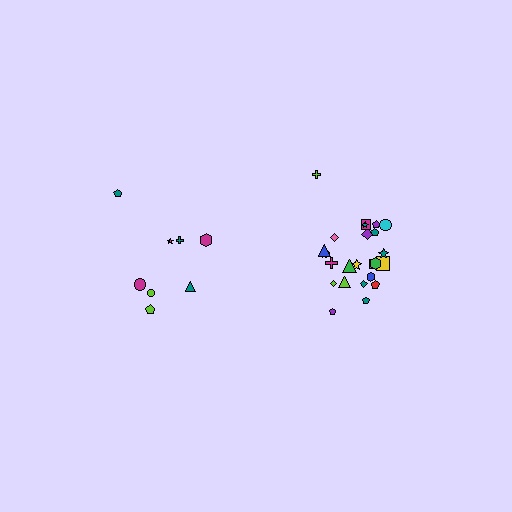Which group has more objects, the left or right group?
The right group.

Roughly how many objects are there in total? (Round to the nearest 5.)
Roughly 35 objects in total.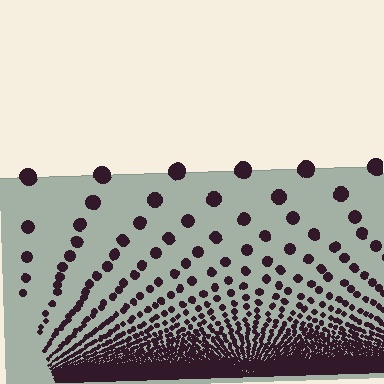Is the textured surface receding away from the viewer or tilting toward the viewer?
The surface appears to tilt toward the viewer. Texture elements get larger and sparser toward the top.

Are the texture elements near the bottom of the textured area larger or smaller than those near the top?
Smaller. The gradient is inverted — elements near the bottom are smaller and denser.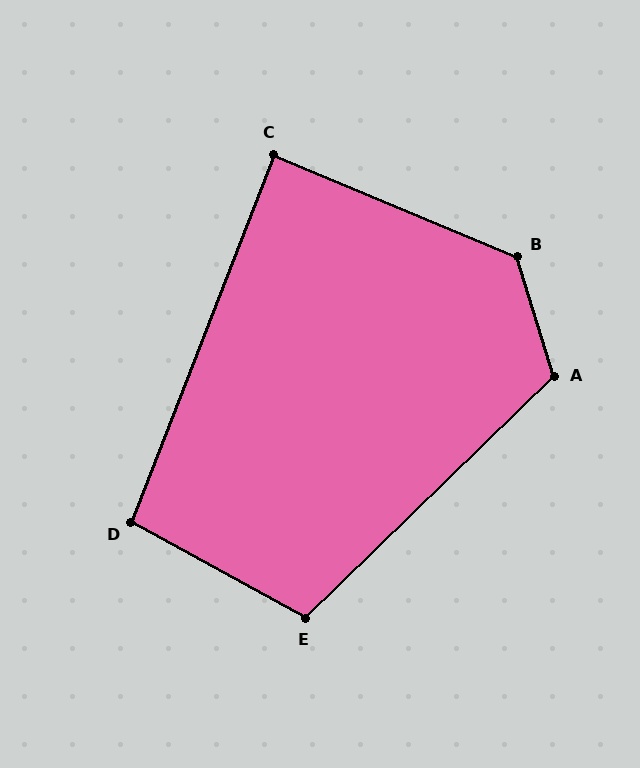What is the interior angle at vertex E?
Approximately 107 degrees (obtuse).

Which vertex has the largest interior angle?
B, at approximately 130 degrees.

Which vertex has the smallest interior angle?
C, at approximately 88 degrees.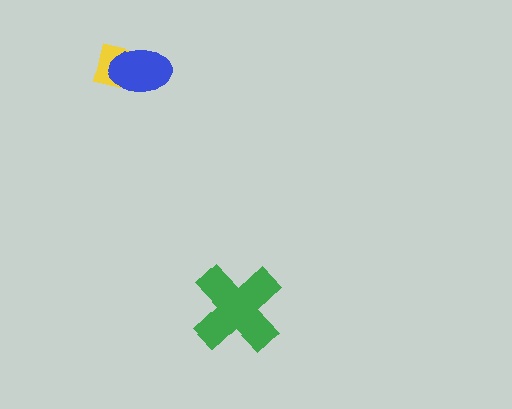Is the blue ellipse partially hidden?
No, no other shape covers it.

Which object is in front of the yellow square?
The blue ellipse is in front of the yellow square.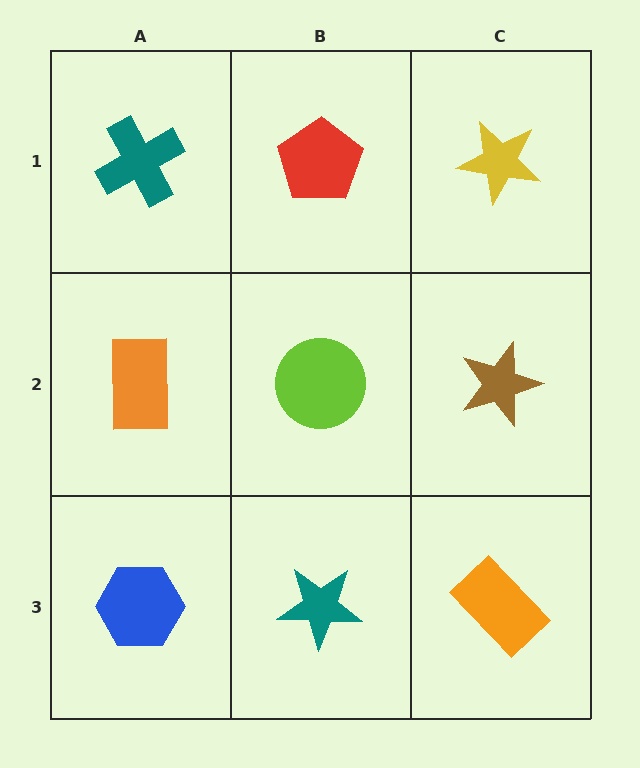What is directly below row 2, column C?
An orange rectangle.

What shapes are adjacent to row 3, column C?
A brown star (row 2, column C), a teal star (row 3, column B).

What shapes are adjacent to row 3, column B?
A lime circle (row 2, column B), a blue hexagon (row 3, column A), an orange rectangle (row 3, column C).